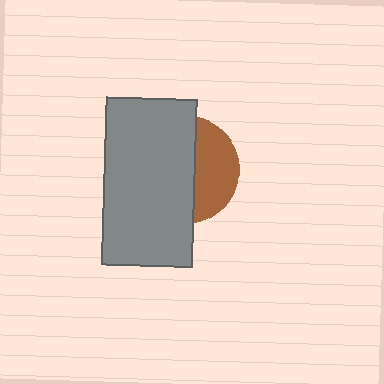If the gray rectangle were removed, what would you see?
You would see the complete brown circle.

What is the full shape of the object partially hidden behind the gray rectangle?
The partially hidden object is a brown circle.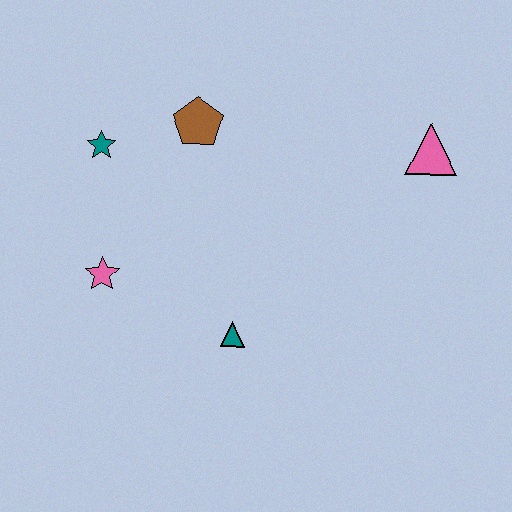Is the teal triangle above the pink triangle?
No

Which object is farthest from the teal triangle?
The pink triangle is farthest from the teal triangle.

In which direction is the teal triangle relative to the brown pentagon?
The teal triangle is below the brown pentagon.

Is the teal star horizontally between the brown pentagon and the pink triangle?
No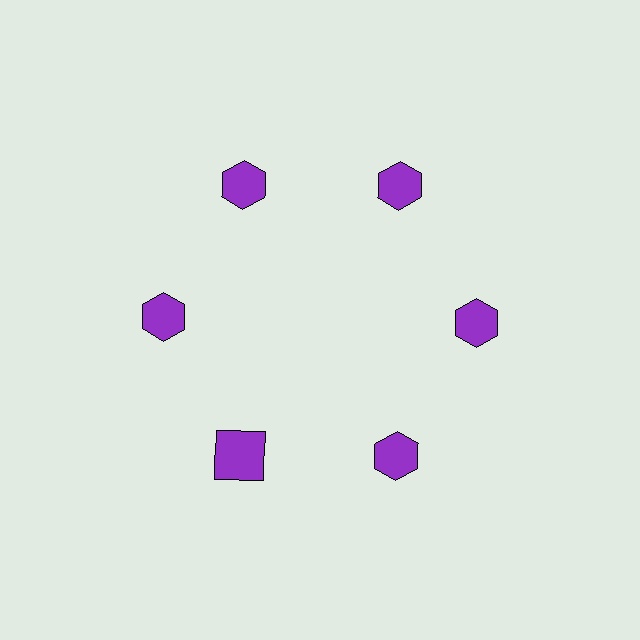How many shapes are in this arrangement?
There are 6 shapes arranged in a ring pattern.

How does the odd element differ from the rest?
It has a different shape: square instead of hexagon.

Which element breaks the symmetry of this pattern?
The purple square at roughly the 7 o'clock position breaks the symmetry. All other shapes are purple hexagons.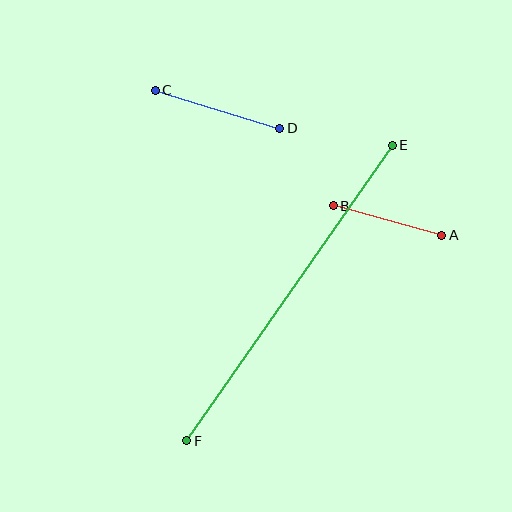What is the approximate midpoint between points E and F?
The midpoint is at approximately (290, 293) pixels.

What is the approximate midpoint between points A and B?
The midpoint is at approximately (388, 220) pixels.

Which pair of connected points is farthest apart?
Points E and F are farthest apart.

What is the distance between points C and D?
The distance is approximately 130 pixels.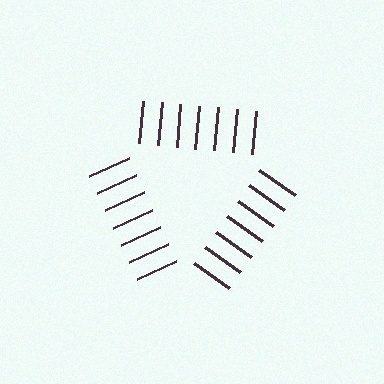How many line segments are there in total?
21 — 7 along each of the 3 edges.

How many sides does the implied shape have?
3 sides — the line-ends trace a triangle.